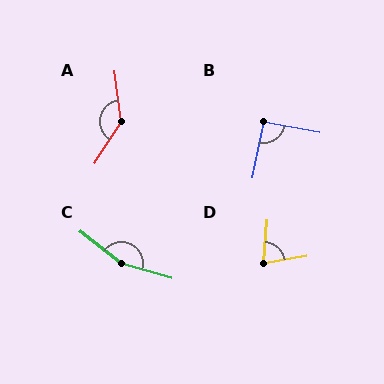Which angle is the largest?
C, at approximately 158 degrees.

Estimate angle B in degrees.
Approximately 91 degrees.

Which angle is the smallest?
D, at approximately 76 degrees.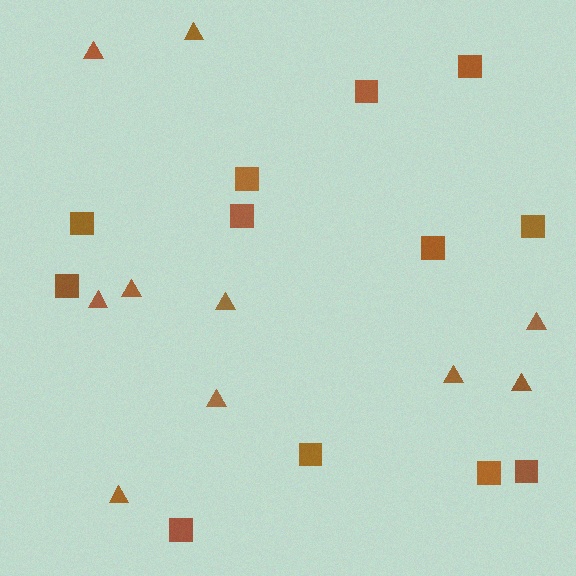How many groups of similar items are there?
There are 2 groups: one group of squares (12) and one group of triangles (10).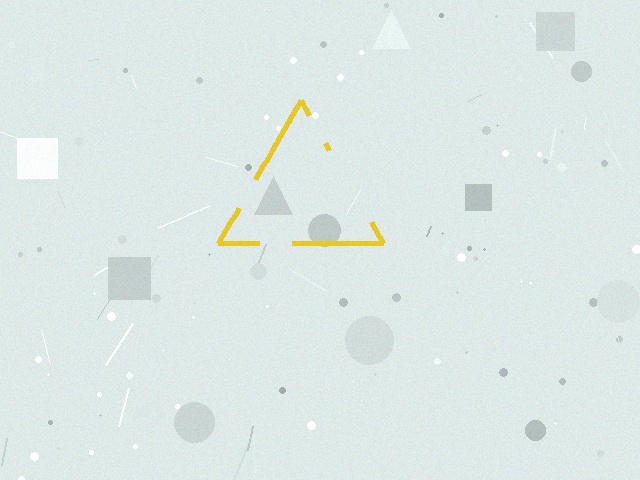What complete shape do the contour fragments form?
The contour fragments form a triangle.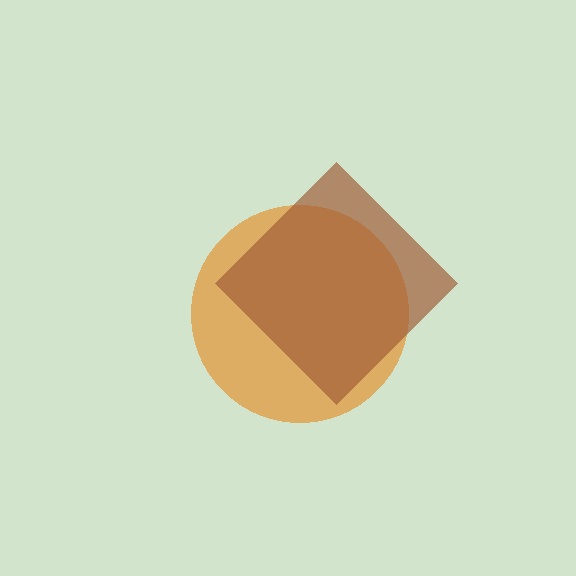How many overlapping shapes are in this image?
There are 2 overlapping shapes in the image.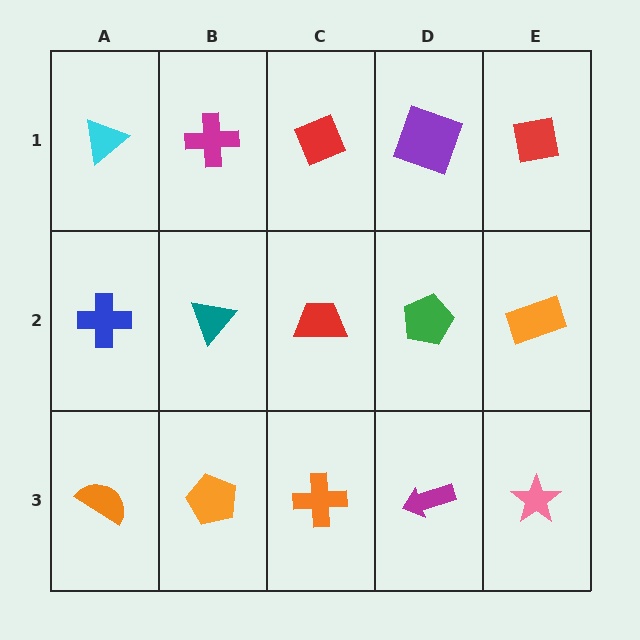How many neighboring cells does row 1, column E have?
2.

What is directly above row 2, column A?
A cyan triangle.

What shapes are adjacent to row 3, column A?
A blue cross (row 2, column A), an orange pentagon (row 3, column B).